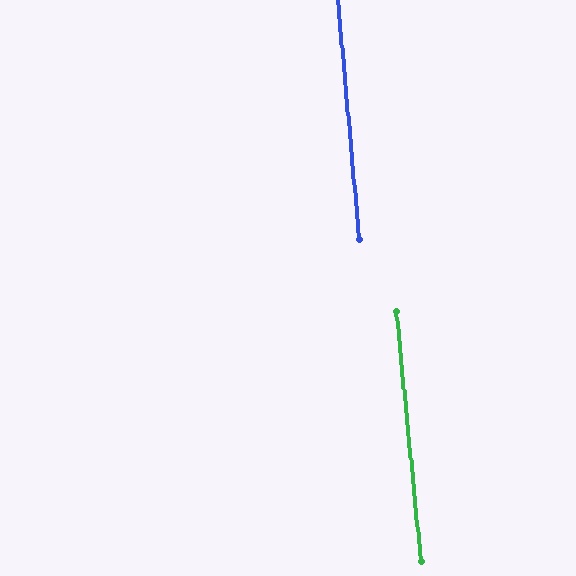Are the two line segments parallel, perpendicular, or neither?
Parallel — their directions differ by only 0.4°.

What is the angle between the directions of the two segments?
Approximately 0 degrees.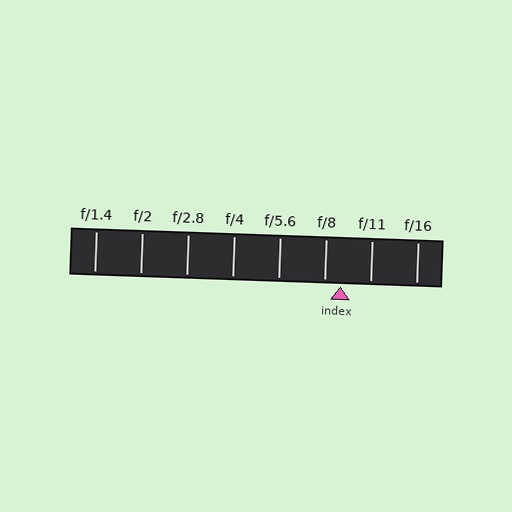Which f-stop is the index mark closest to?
The index mark is closest to f/8.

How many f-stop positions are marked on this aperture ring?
There are 8 f-stop positions marked.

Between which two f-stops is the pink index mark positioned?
The index mark is between f/8 and f/11.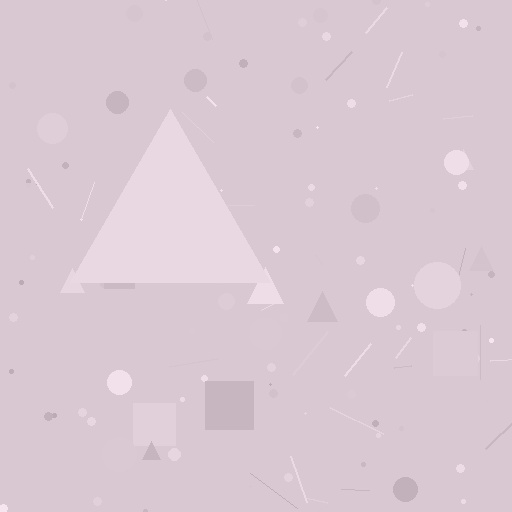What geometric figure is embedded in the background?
A triangle is embedded in the background.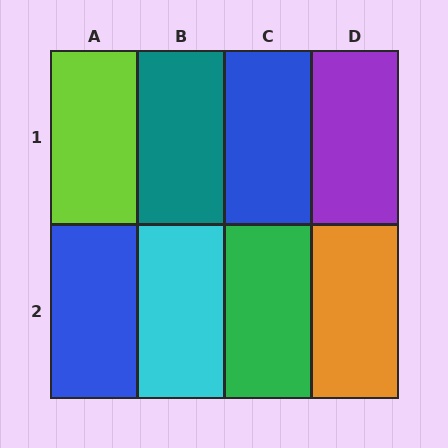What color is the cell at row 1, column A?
Lime.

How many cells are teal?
1 cell is teal.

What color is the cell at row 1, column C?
Blue.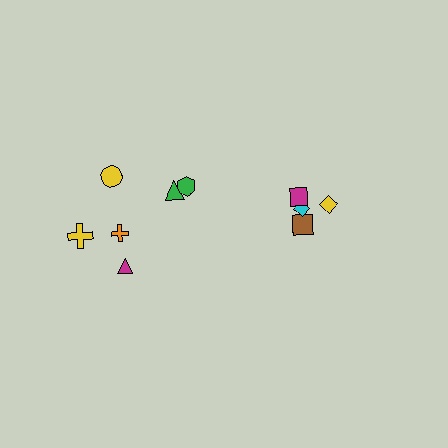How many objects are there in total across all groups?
There are 10 objects.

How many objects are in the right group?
There are 4 objects.